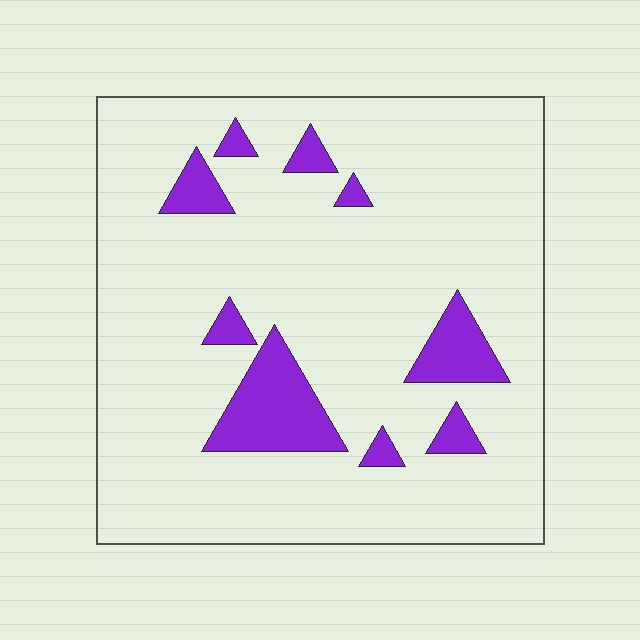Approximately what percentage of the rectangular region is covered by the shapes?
Approximately 10%.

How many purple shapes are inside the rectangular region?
9.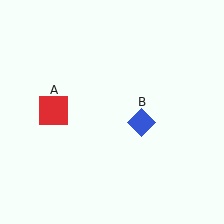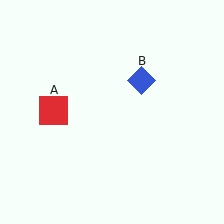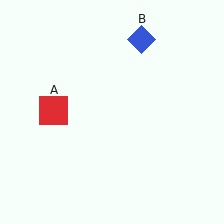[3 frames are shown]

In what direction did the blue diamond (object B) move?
The blue diamond (object B) moved up.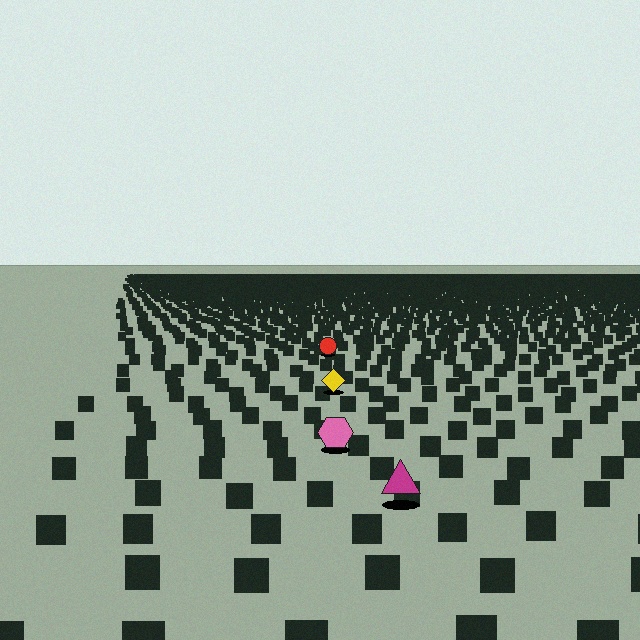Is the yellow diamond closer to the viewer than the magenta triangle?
No. The magenta triangle is closer — you can tell from the texture gradient: the ground texture is coarser near it.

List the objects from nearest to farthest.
From nearest to farthest: the magenta triangle, the pink hexagon, the yellow diamond, the red circle.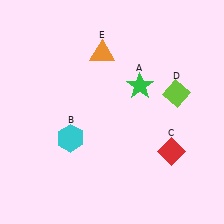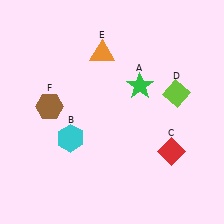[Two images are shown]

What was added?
A brown hexagon (F) was added in Image 2.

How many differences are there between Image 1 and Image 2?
There is 1 difference between the two images.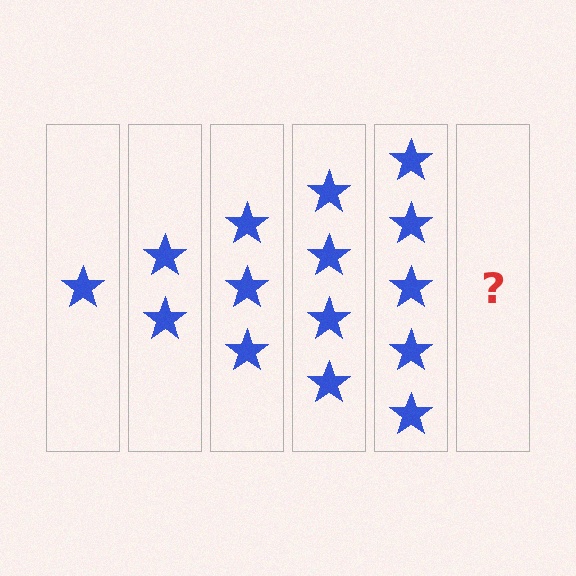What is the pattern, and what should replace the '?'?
The pattern is that each step adds one more star. The '?' should be 6 stars.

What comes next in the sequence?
The next element should be 6 stars.